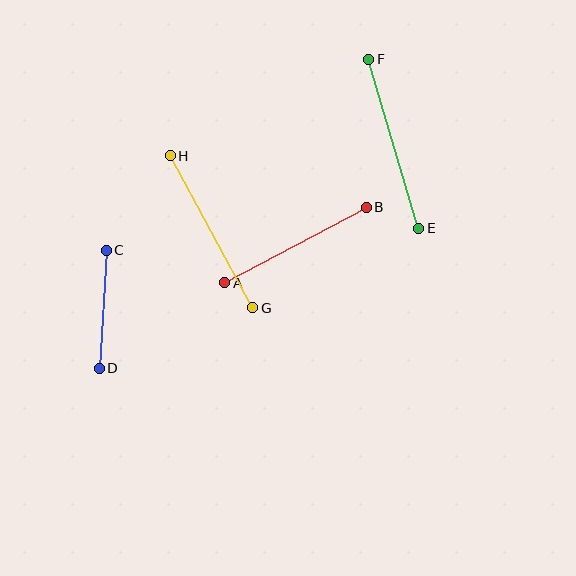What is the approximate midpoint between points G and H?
The midpoint is at approximately (211, 232) pixels.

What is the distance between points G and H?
The distance is approximately 173 pixels.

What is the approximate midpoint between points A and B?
The midpoint is at approximately (296, 245) pixels.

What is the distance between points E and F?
The distance is approximately 177 pixels.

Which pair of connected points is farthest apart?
Points E and F are farthest apart.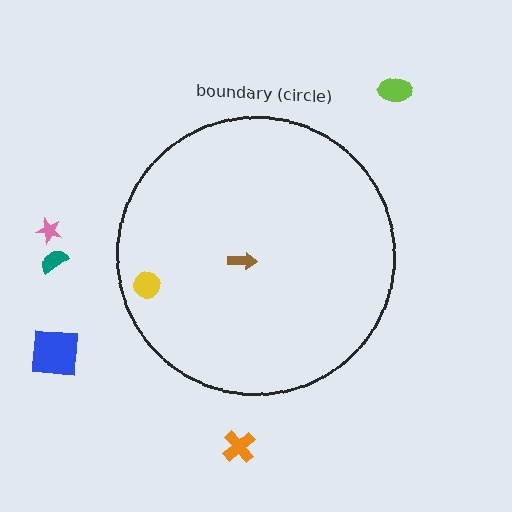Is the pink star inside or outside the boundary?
Outside.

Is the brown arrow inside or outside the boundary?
Inside.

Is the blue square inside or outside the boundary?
Outside.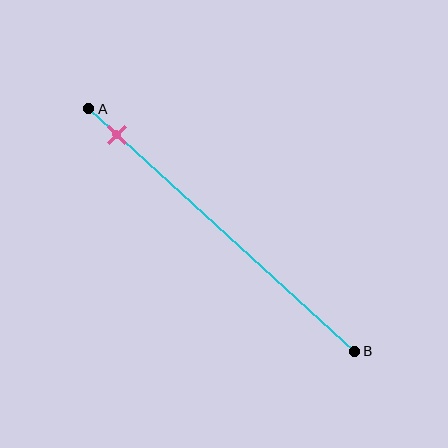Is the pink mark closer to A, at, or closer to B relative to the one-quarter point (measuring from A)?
The pink mark is closer to point A than the one-quarter point of segment AB.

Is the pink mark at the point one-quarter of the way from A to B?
No, the mark is at about 10% from A, not at the 25% one-quarter point.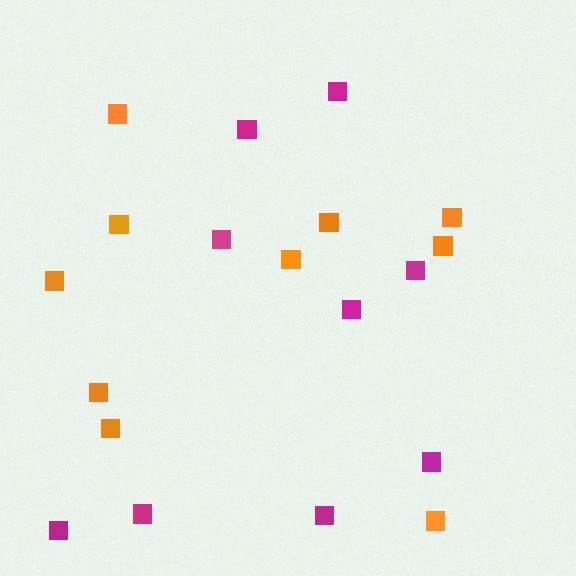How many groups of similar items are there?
There are 2 groups: one group of magenta squares (9) and one group of orange squares (10).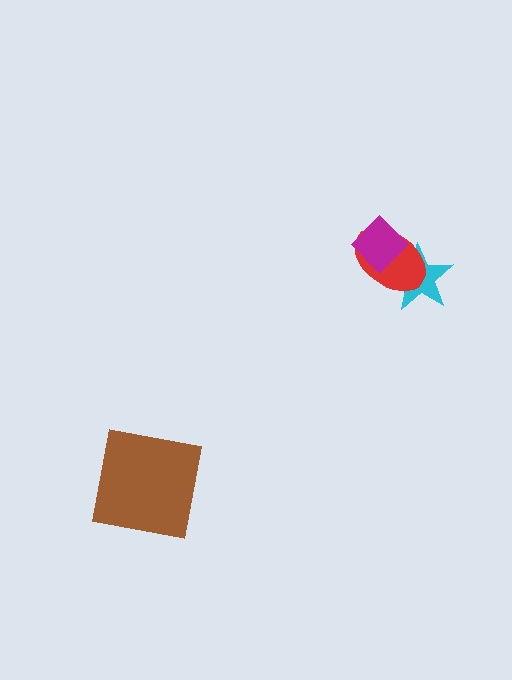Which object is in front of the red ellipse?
The magenta diamond is in front of the red ellipse.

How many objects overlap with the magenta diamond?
2 objects overlap with the magenta diamond.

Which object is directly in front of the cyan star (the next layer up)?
The red ellipse is directly in front of the cyan star.